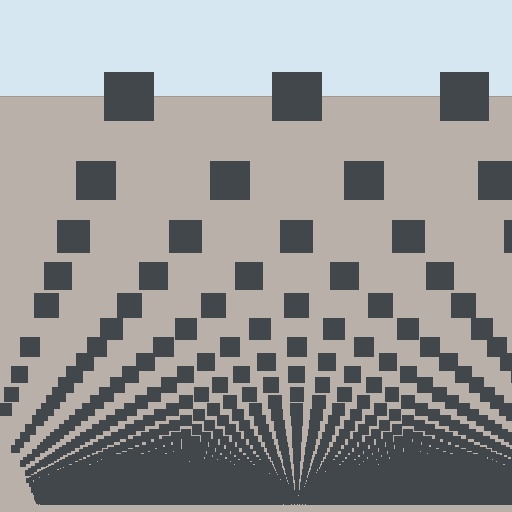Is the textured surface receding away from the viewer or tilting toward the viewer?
The surface appears to tilt toward the viewer. Texture elements get larger and sparser toward the top.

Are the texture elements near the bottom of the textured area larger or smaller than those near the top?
Smaller. The gradient is inverted — elements near the bottom are smaller and denser.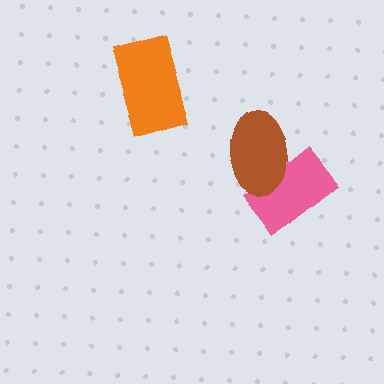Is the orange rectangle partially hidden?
No, no other shape covers it.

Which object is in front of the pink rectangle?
The brown ellipse is in front of the pink rectangle.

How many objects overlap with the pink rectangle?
1 object overlaps with the pink rectangle.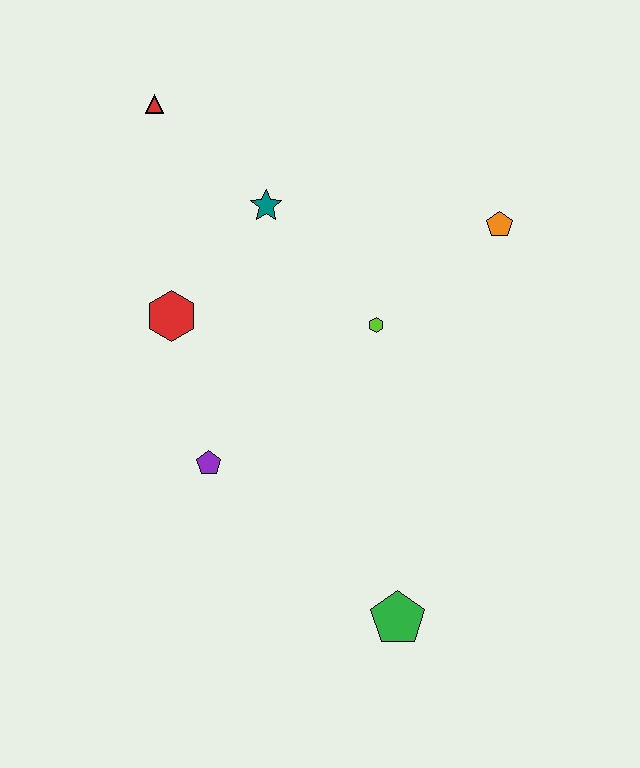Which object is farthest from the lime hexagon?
The red triangle is farthest from the lime hexagon.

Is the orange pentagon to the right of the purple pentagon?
Yes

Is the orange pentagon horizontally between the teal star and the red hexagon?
No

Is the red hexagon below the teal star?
Yes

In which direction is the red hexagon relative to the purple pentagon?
The red hexagon is above the purple pentagon.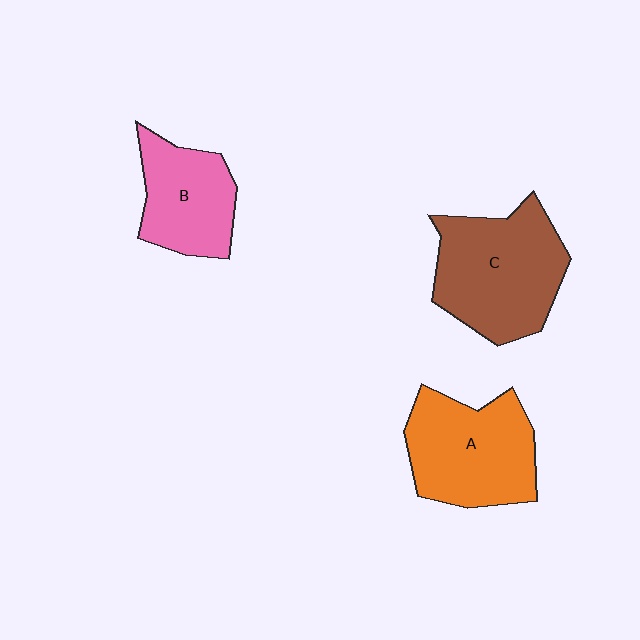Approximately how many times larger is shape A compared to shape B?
Approximately 1.3 times.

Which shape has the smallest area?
Shape B (pink).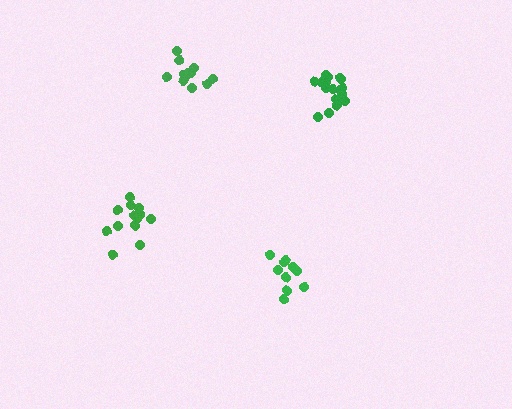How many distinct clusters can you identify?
There are 4 distinct clusters.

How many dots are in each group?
Group 1: 16 dots, Group 2: 10 dots, Group 3: 13 dots, Group 4: 12 dots (51 total).